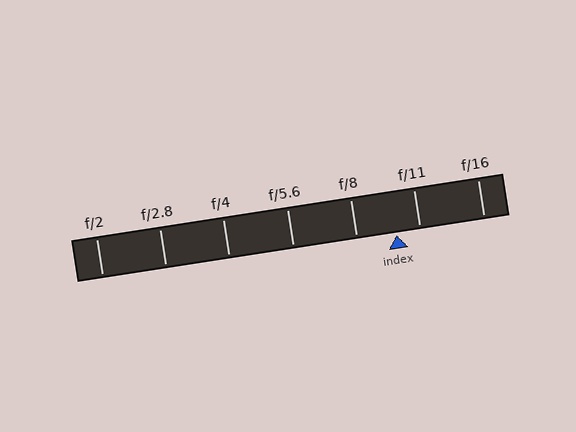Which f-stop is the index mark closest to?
The index mark is closest to f/11.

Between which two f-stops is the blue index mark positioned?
The index mark is between f/8 and f/11.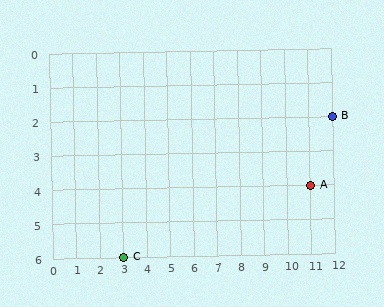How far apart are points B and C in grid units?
Points B and C are 9 columns and 4 rows apart (about 9.8 grid units diagonally).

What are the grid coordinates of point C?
Point C is at grid coordinates (3, 6).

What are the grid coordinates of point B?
Point B is at grid coordinates (12, 2).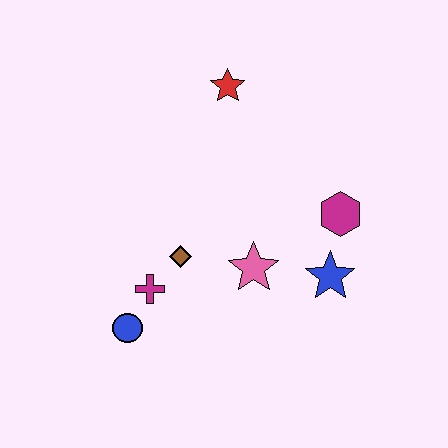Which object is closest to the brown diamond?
The magenta cross is closest to the brown diamond.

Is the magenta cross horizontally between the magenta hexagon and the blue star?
No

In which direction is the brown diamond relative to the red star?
The brown diamond is below the red star.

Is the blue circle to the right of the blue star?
No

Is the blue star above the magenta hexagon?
No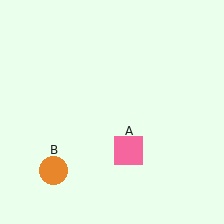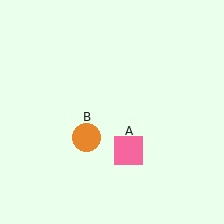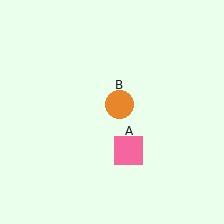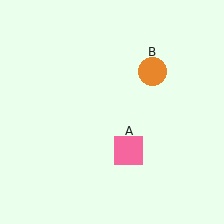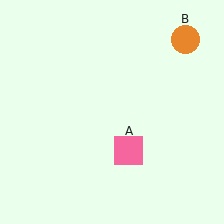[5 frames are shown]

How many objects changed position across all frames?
1 object changed position: orange circle (object B).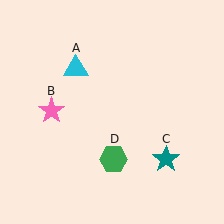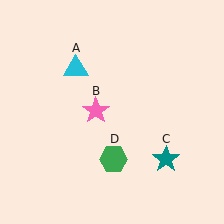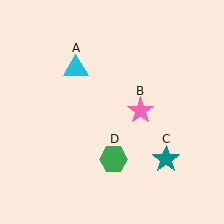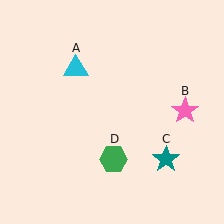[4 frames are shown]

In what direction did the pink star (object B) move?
The pink star (object B) moved right.